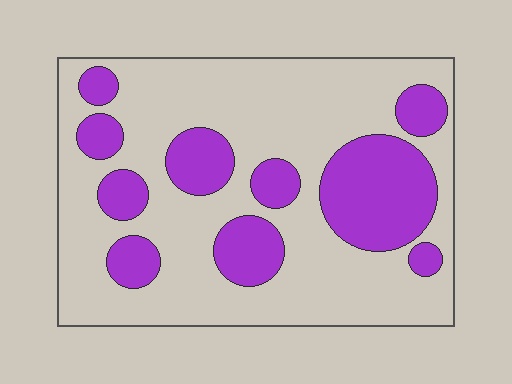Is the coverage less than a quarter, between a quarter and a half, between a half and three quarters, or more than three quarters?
Between a quarter and a half.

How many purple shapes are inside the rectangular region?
10.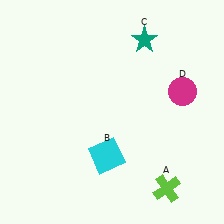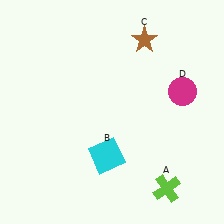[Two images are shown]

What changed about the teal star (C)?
In Image 1, C is teal. In Image 2, it changed to brown.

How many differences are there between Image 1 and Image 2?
There is 1 difference between the two images.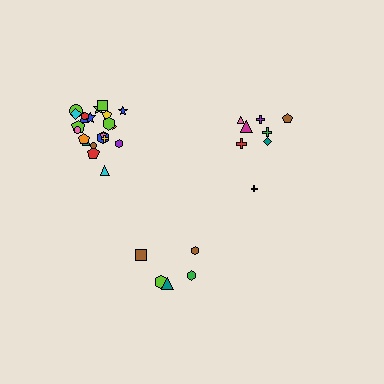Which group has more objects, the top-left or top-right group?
The top-left group.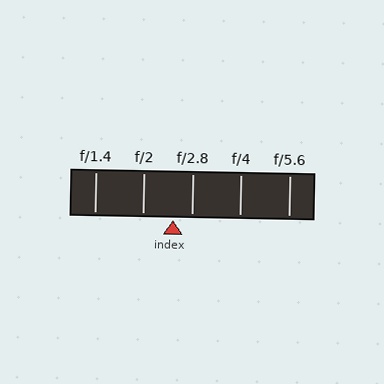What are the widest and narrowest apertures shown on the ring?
The widest aperture shown is f/1.4 and the narrowest is f/5.6.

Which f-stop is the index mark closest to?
The index mark is closest to f/2.8.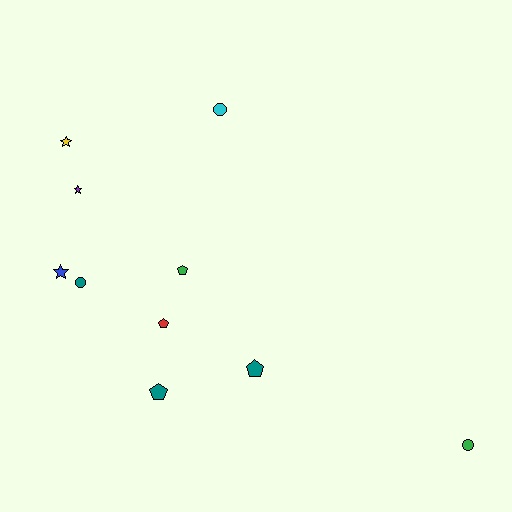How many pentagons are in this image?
There are 4 pentagons.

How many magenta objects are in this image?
There are no magenta objects.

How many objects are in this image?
There are 10 objects.